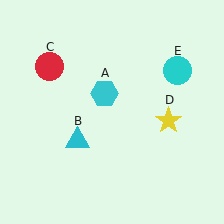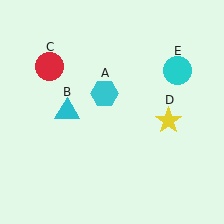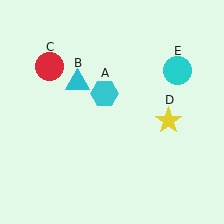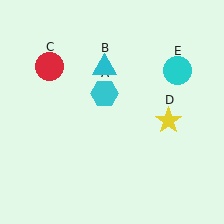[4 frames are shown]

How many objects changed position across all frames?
1 object changed position: cyan triangle (object B).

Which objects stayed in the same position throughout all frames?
Cyan hexagon (object A) and red circle (object C) and yellow star (object D) and cyan circle (object E) remained stationary.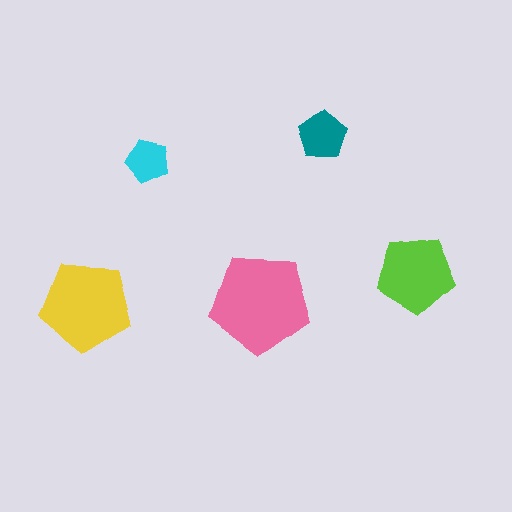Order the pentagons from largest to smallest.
the pink one, the yellow one, the lime one, the teal one, the cyan one.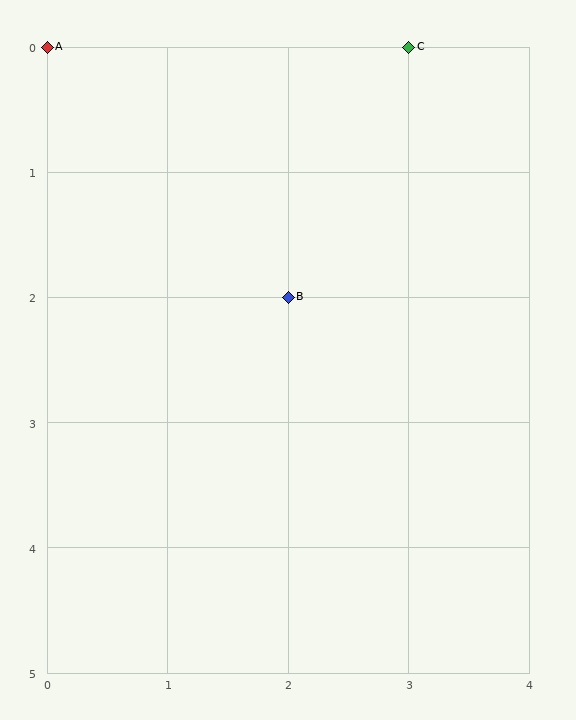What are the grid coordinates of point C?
Point C is at grid coordinates (3, 0).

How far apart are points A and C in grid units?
Points A and C are 3 columns apart.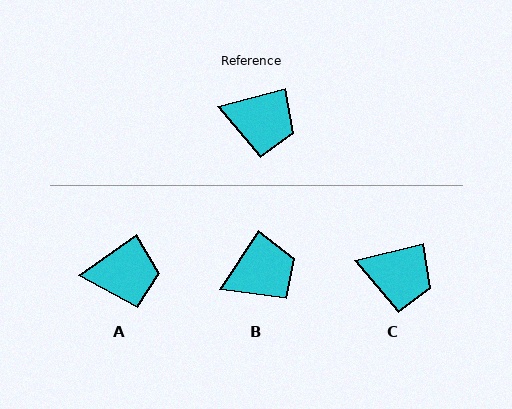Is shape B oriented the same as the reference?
No, it is off by about 42 degrees.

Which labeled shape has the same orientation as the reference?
C.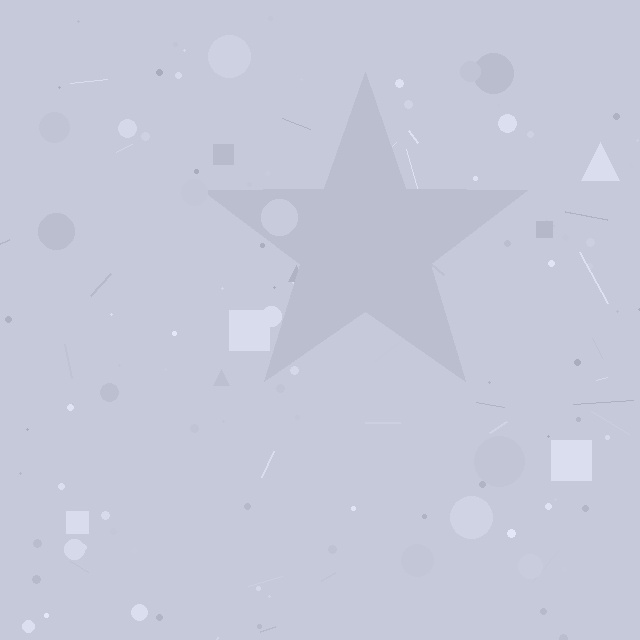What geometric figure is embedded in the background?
A star is embedded in the background.